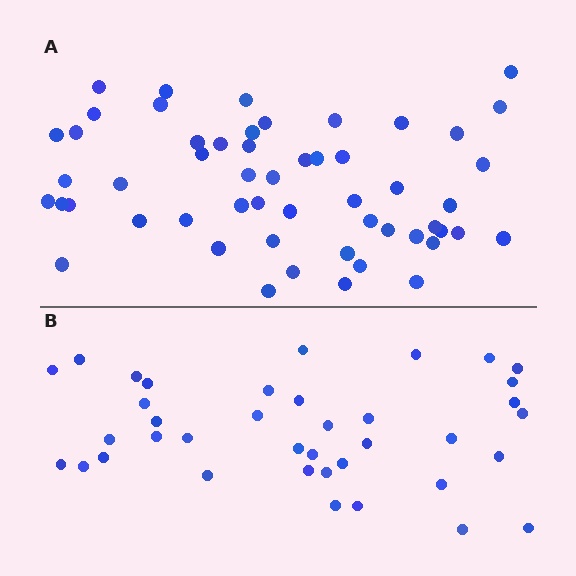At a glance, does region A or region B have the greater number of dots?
Region A (the top region) has more dots.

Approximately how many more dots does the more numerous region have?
Region A has approximately 15 more dots than region B.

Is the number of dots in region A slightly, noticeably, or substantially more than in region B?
Region A has noticeably more, but not dramatically so. The ratio is roughly 1.4 to 1.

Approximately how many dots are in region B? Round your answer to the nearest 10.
About 40 dots. (The exact count is 38, which rounds to 40.)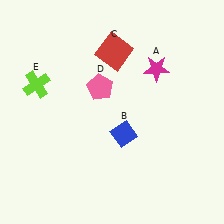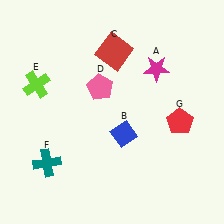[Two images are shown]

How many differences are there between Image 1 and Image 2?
There are 2 differences between the two images.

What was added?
A teal cross (F), a red pentagon (G) were added in Image 2.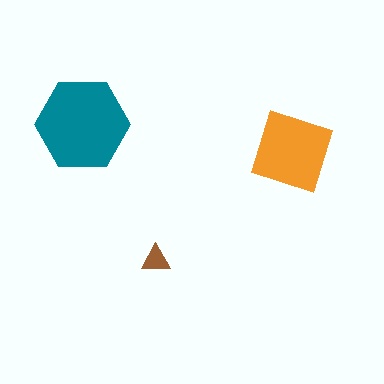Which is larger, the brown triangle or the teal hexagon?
The teal hexagon.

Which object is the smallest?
The brown triangle.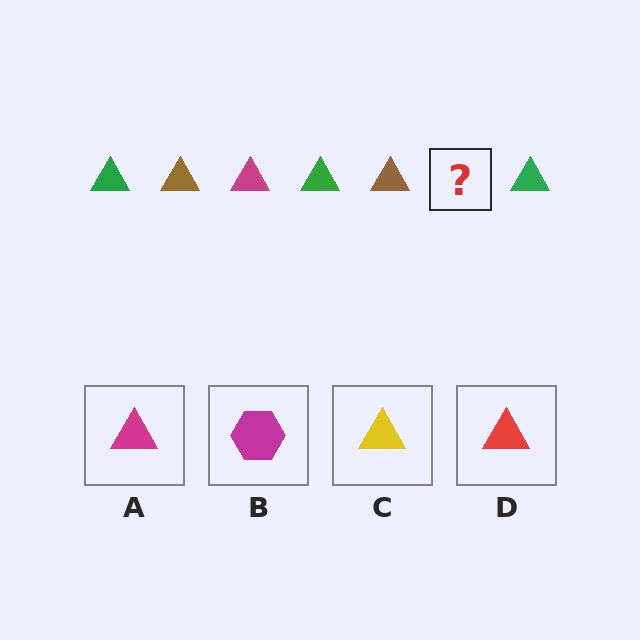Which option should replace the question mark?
Option A.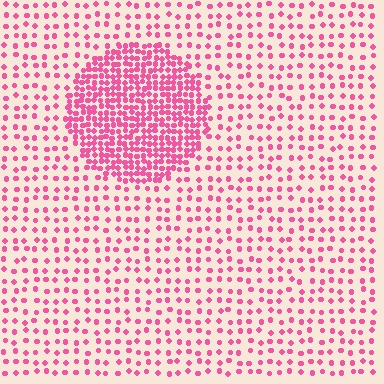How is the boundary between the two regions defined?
The boundary is defined by a change in element density (approximately 2.8x ratio). All elements are the same color, size, and shape.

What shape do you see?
I see a circle.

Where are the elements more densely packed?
The elements are more densely packed inside the circle boundary.